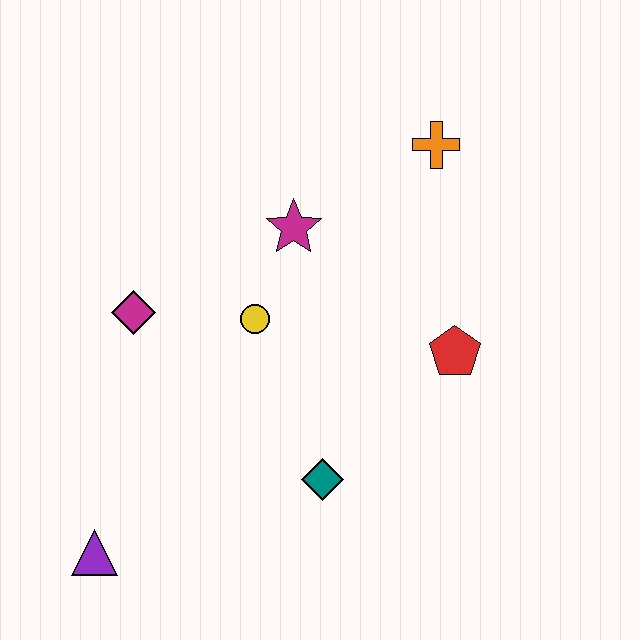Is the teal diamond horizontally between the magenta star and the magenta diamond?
No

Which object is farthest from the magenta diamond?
The orange cross is farthest from the magenta diamond.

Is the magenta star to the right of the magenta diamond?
Yes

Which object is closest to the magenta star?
The yellow circle is closest to the magenta star.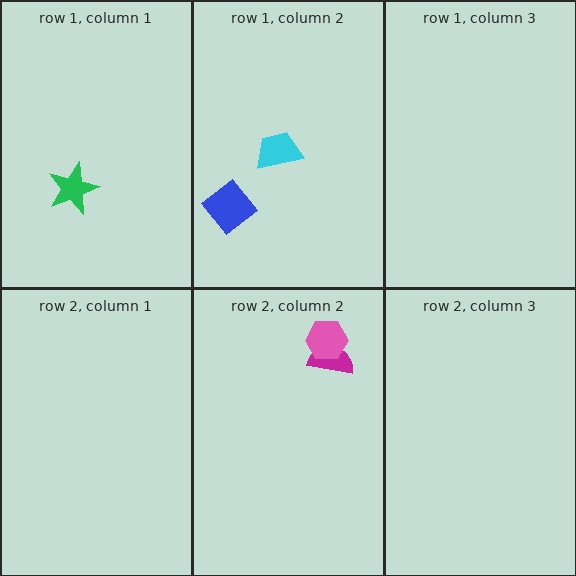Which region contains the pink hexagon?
The row 2, column 2 region.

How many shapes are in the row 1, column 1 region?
1.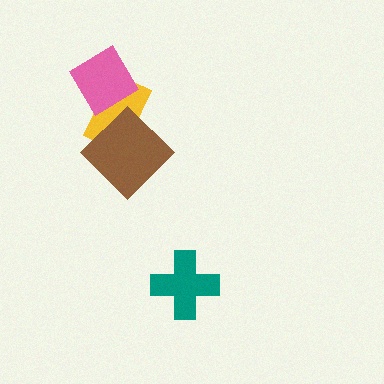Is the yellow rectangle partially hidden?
Yes, it is partially covered by another shape.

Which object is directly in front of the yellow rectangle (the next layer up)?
The pink diamond is directly in front of the yellow rectangle.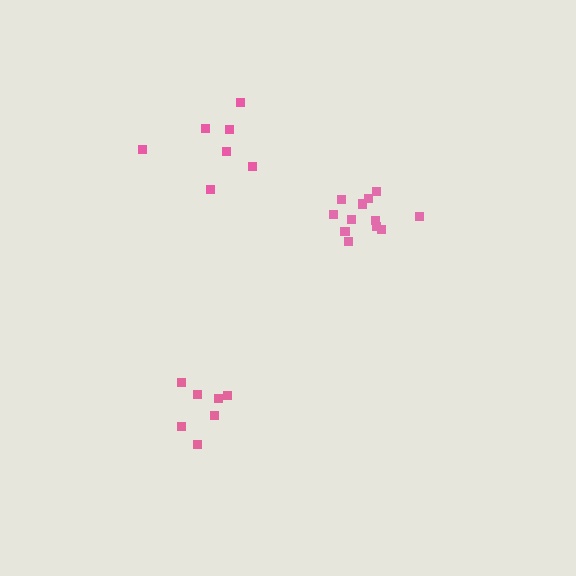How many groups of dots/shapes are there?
There are 3 groups.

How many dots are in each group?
Group 1: 7 dots, Group 2: 7 dots, Group 3: 12 dots (26 total).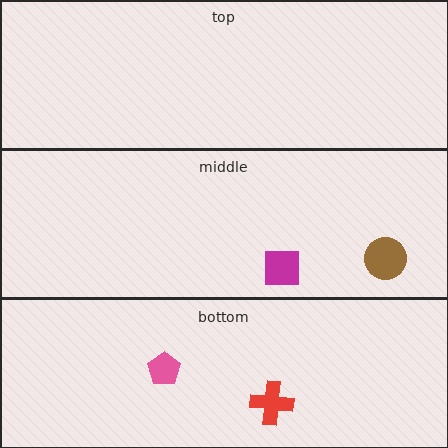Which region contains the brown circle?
The middle region.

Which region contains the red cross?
The bottom region.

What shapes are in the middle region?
The brown circle, the magenta square.